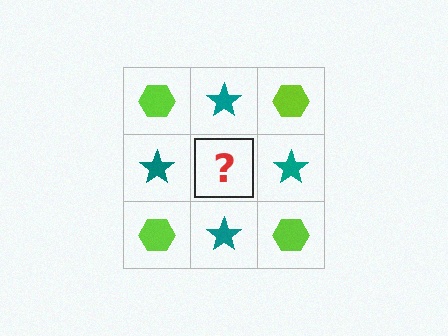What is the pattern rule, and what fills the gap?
The rule is that it alternates lime hexagon and teal star in a checkerboard pattern. The gap should be filled with a lime hexagon.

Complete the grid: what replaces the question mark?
The question mark should be replaced with a lime hexagon.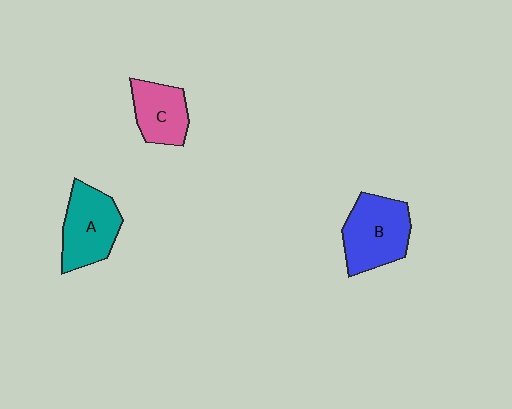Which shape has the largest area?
Shape B (blue).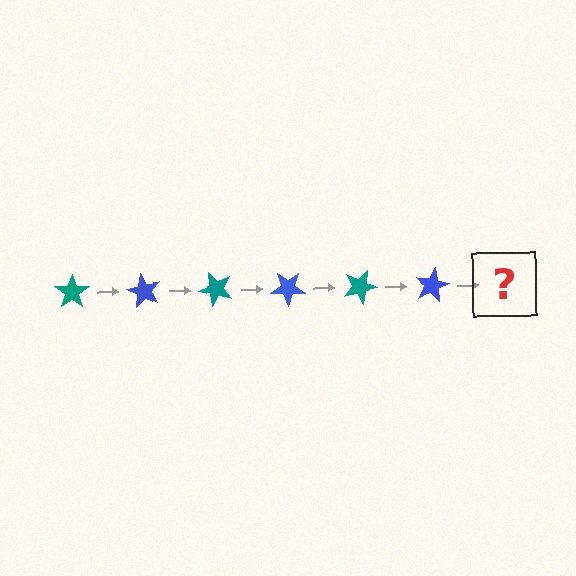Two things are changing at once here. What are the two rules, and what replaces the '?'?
The two rules are that it rotates 60 degrees each step and the color cycles through teal and blue. The '?' should be a teal star, rotated 360 degrees from the start.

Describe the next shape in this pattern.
It should be a teal star, rotated 360 degrees from the start.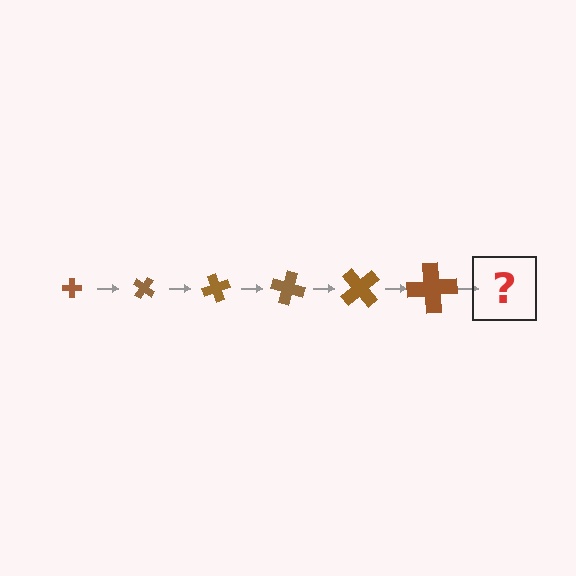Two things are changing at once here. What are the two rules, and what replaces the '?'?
The two rules are that the cross grows larger each step and it rotates 35 degrees each step. The '?' should be a cross, larger than the previous one and rotated 210 degrees from the start.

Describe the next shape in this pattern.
It should be a cross, larger than the previous one and rotated 210 degrees from the start.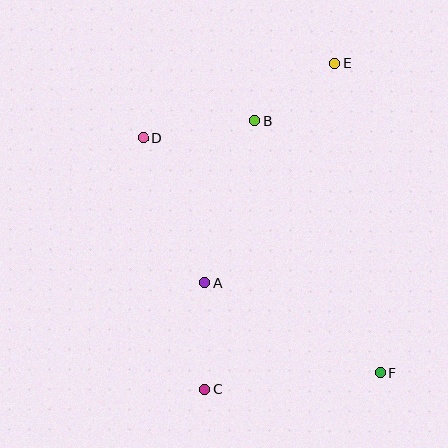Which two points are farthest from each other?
Points C and E are farthest from each other.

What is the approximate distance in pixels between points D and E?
The distance between D and E is approximately 206 pixels.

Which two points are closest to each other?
Points B and E are closest to each other.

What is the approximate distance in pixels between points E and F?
The distance between E and F is approximately 313 pixels.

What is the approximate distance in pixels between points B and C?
The distance between B and C is approximately 273 pixels.